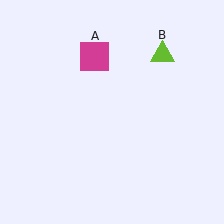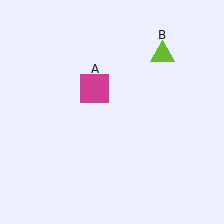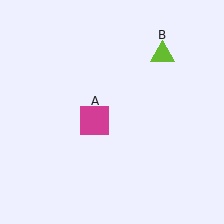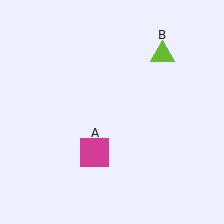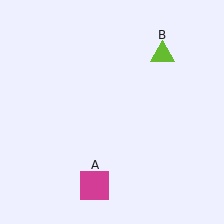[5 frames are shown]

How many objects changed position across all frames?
1 object changed position: magenta square (object A).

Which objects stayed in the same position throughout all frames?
Lime triangle (object B) remained stationary.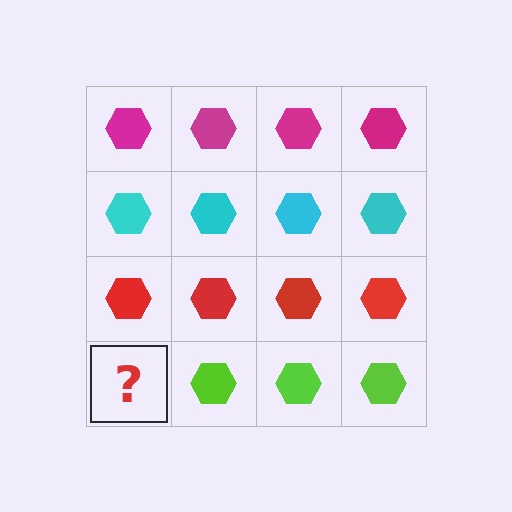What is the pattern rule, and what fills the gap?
The rule is that each row has a consistent color. The gap should be filled with a lime hexagon.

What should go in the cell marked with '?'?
The missing cell should contain a lime hexagon.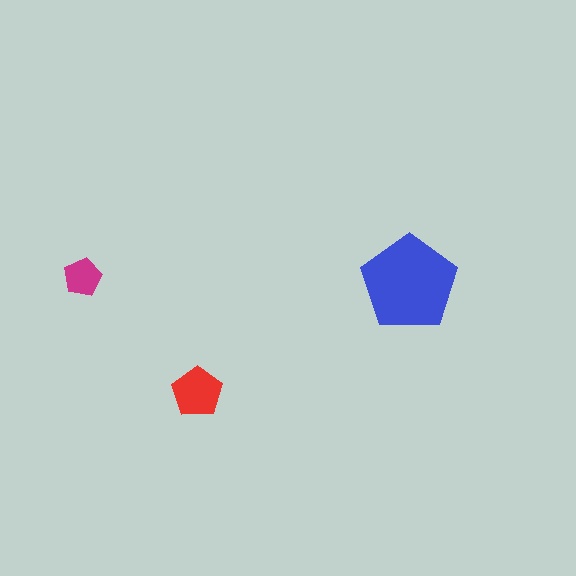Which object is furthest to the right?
The blue pentagon is rightmost.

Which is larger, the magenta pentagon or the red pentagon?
The red one.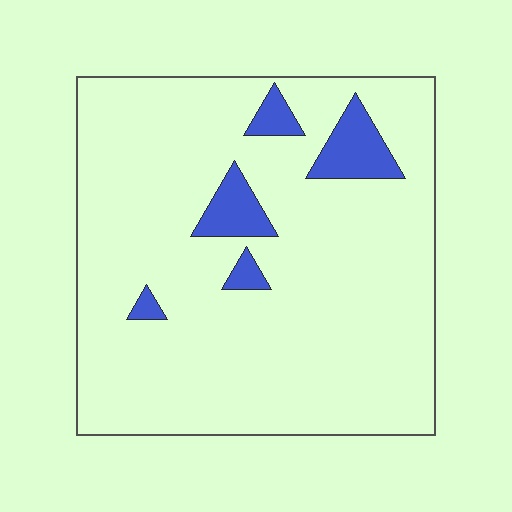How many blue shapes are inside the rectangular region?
5.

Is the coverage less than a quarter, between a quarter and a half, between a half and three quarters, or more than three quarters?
Less than a quarter.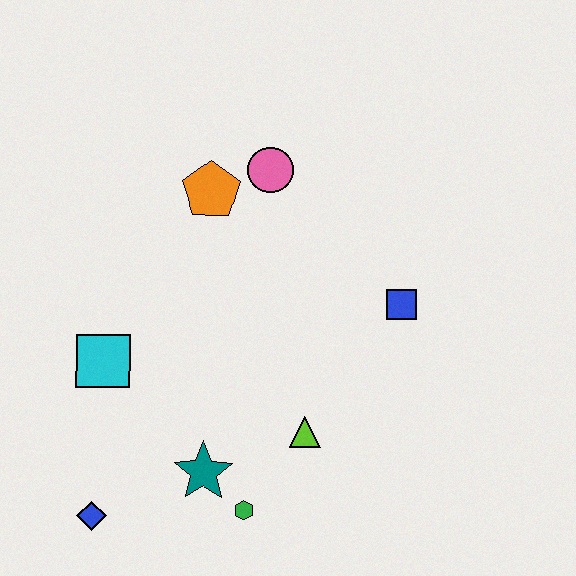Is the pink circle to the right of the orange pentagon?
Yes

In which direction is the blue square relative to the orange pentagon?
The blue square is to the right of the orange pentagon.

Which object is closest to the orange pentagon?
The pink circle is closest to the orange pentagon.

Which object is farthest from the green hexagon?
The pink circle is farthest from the green hexagon.